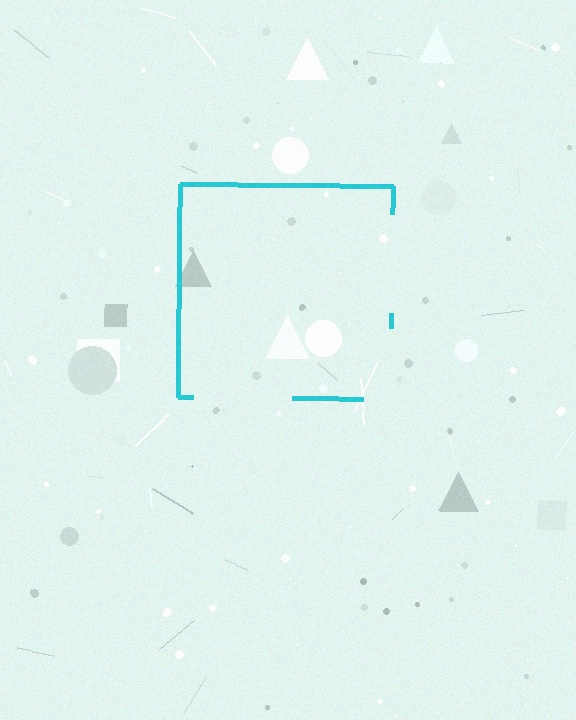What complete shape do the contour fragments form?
The contour fragments form a square.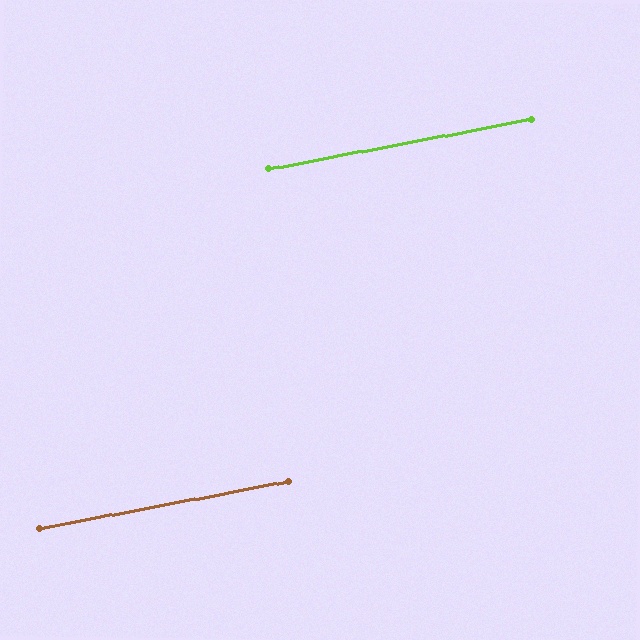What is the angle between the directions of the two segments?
Approximately 0 degrees.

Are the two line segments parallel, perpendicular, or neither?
Parallel — their directions differ by only 0.0°.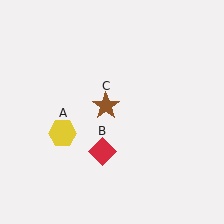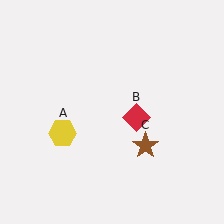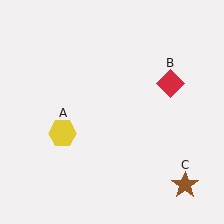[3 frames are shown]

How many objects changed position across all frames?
2 objects changed position: red diamond (object B), brown star (object C).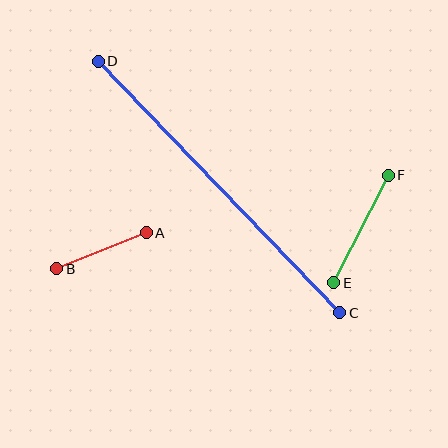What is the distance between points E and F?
The distance is approximately 120 pixels.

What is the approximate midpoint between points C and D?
The midpoint is at approximately (219, 187) pixels.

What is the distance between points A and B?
The distance is approximately 97 pixels.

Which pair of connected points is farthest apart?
Points C and D are farthest apart.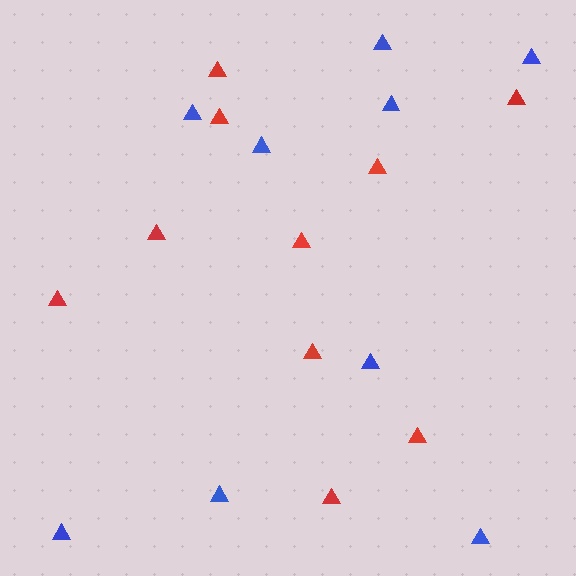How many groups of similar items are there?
There are 2 groups: one group of red triangles (10) and one group of blue triangles (9).